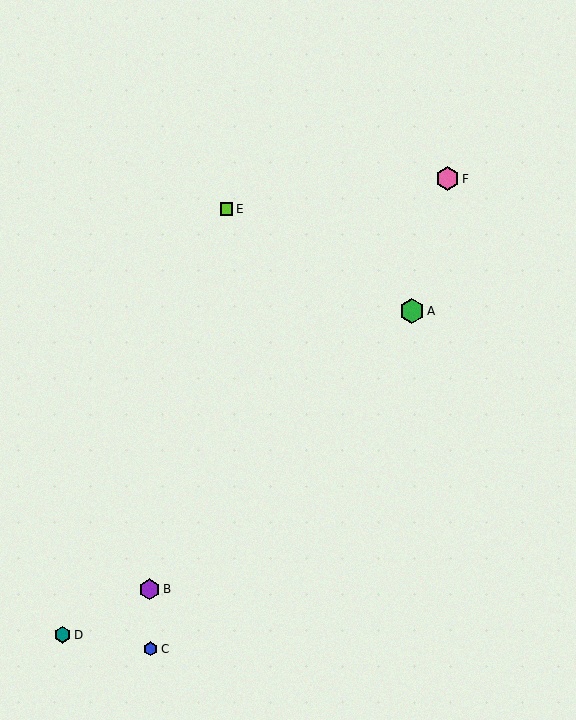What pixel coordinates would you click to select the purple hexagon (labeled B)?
Click at (150, 589) to select the purple hexagon B.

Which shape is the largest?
The green hexagon (labeled A) is the largest.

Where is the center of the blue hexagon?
The center of the blue hexagon is at (151, 649).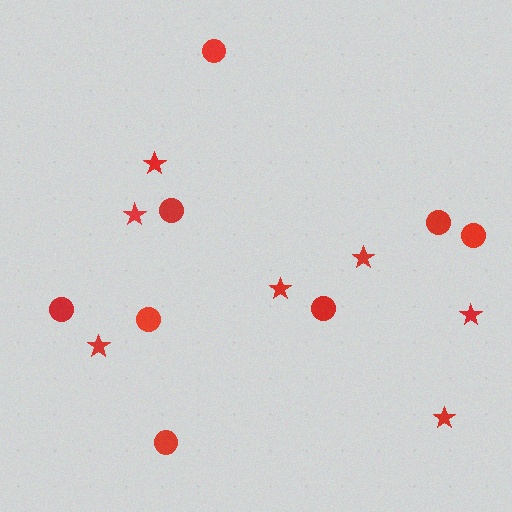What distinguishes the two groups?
There are 2 groups: one group of circles (8) and one group of stars (7).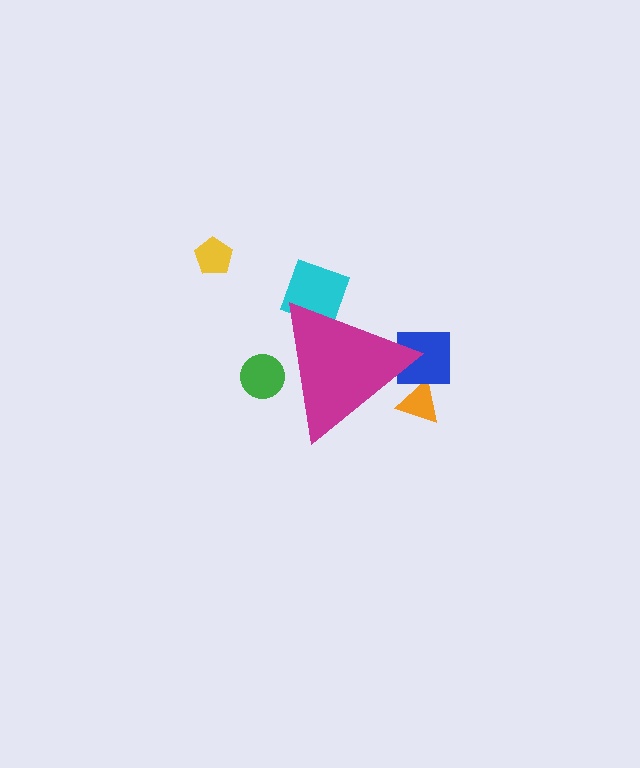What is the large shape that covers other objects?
A magenta triangle.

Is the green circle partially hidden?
Yes, the green circle is partially hidden behind the magenta triangle.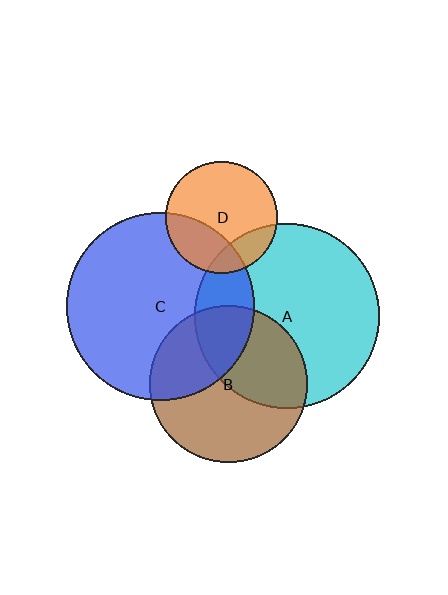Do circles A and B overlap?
Yes.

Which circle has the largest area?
Circle C (blue).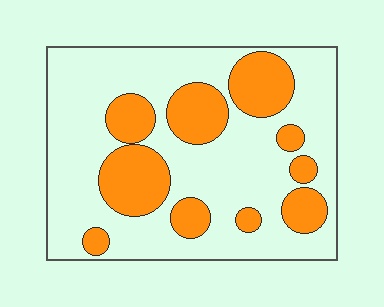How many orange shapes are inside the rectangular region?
10.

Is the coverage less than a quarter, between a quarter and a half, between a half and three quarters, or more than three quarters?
Between a quarter and a half.